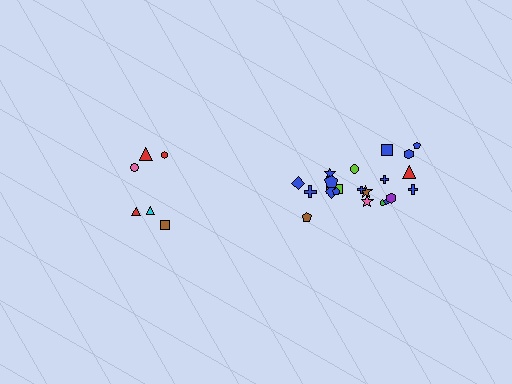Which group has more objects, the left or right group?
The right group.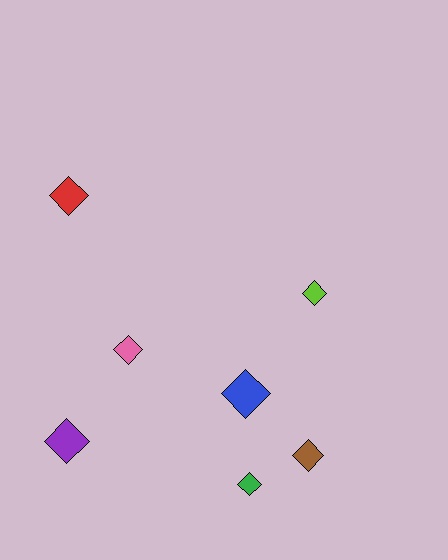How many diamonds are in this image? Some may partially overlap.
There are 7 diamonds.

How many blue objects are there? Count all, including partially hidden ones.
There is 1 blue object.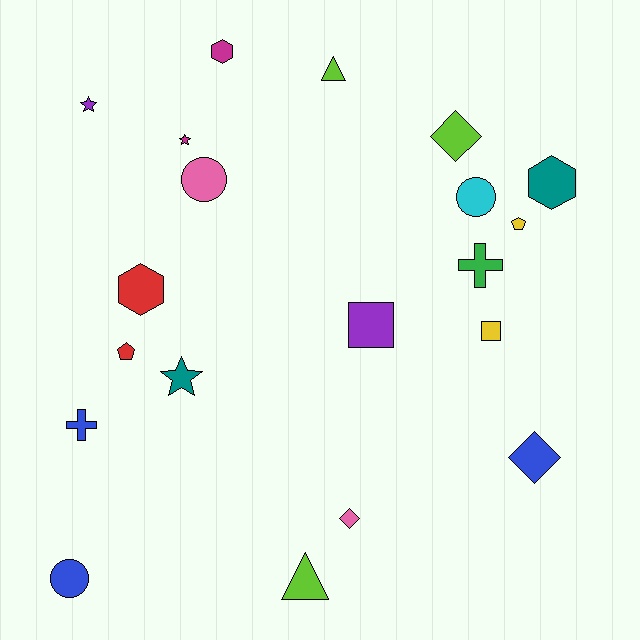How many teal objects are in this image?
There are 2 teal objects.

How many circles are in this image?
There are 3 circles.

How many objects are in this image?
There are 20 objects.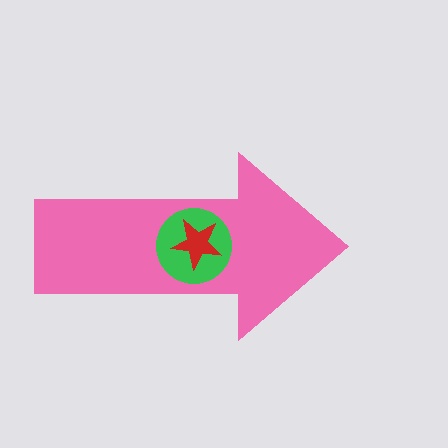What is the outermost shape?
The pink arrow.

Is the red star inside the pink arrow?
Yes.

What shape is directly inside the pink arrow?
The green circle.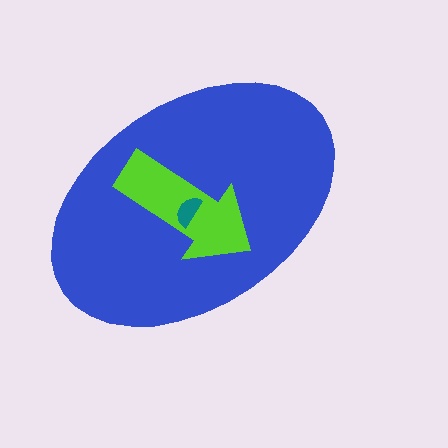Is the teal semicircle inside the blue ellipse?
Yes.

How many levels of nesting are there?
3.